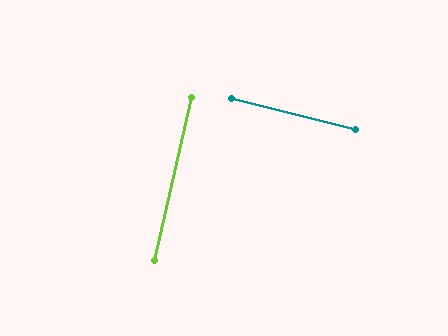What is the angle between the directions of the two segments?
Approximately 89 degrees.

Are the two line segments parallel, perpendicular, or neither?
Perpendicular — they meet at approximately 89°.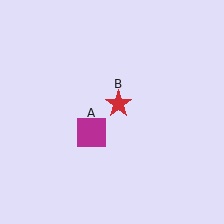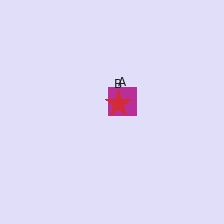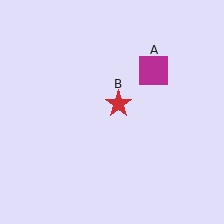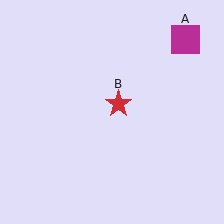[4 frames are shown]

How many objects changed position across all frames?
1 object changed position: magenta square (object A).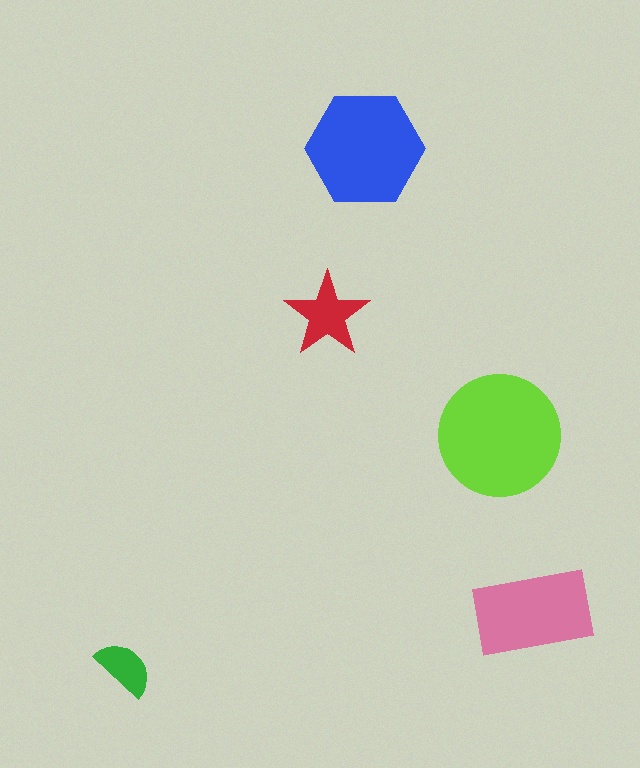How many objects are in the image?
There are 5 objects in the image.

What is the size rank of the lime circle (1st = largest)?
1st.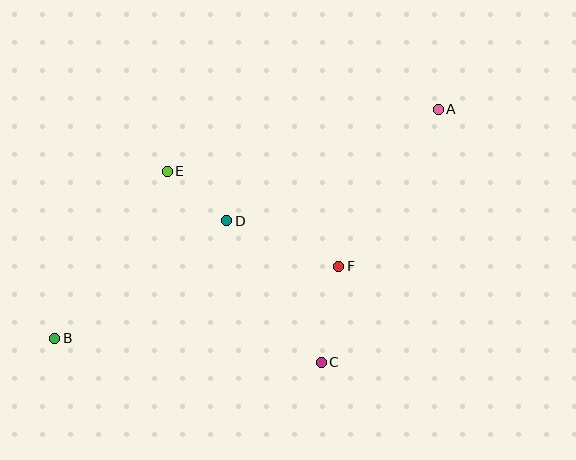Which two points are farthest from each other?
Points A and B are farthest from each other.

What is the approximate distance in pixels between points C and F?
The distance between C and F is approximately 98 pixels.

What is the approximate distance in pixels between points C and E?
The distance between C and E is approximately 245 pixels.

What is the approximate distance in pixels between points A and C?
The distance between A and C is approximately 278 pixels.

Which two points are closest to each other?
Points D and E are closest to each other.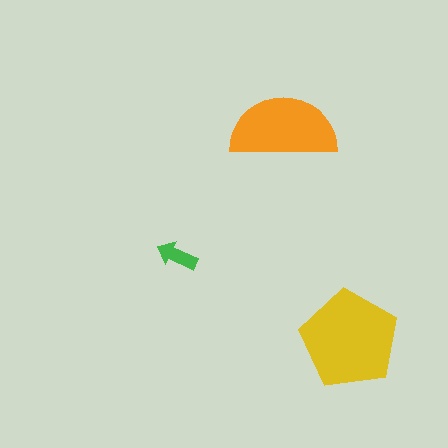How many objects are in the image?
There are 3 objects in the image.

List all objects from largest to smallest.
The yellow pentagon, the orange semicircle, the green arrow.